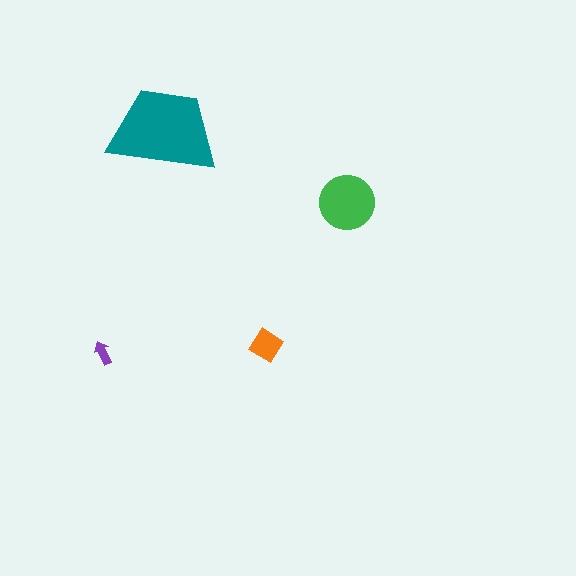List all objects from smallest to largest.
The purple arrow, the orange diamond, the green circle, the teal trapezoid.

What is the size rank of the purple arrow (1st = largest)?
4th.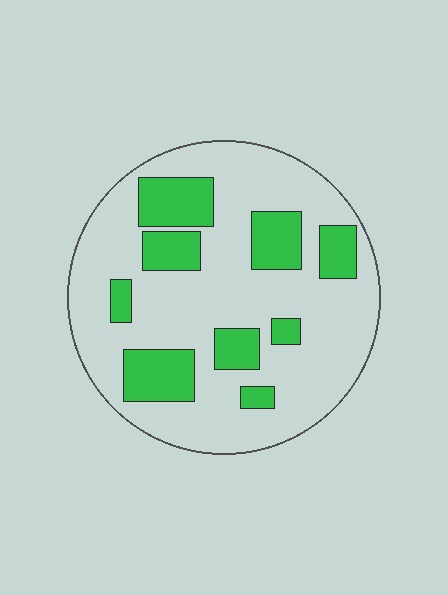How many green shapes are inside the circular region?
9.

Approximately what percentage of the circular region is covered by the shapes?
Approximately 25%.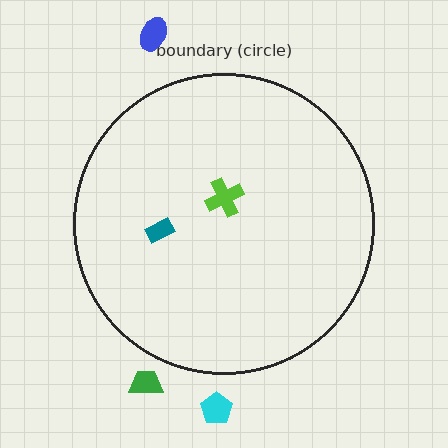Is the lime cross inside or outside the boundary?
Inside.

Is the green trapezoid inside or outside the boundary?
Outside.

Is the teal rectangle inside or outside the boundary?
Inside.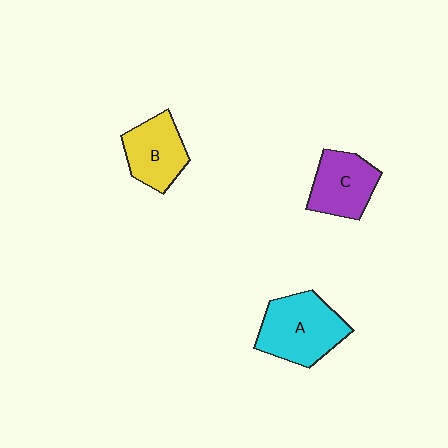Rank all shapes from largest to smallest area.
From largest to smallest: A (cyan), C (purple), B (yellow).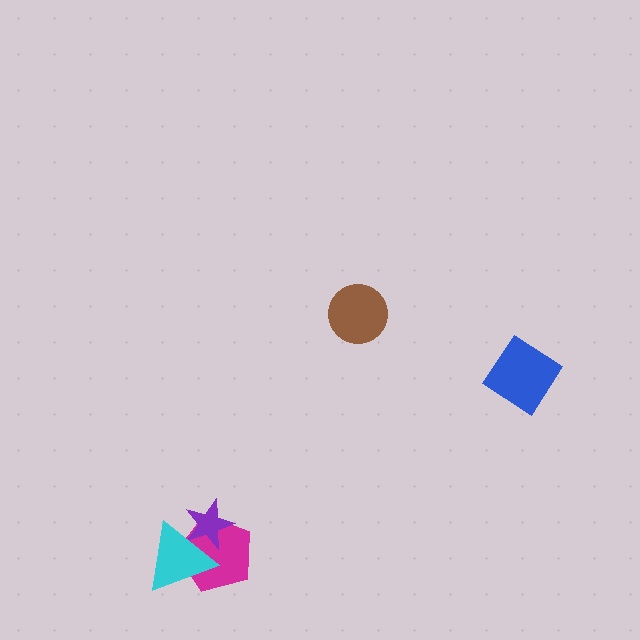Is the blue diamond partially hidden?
No, no other shape covers it.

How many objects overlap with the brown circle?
0 objects overlap with the brown circle.